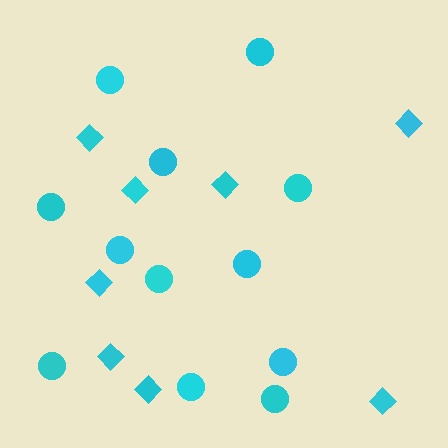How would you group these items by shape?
There are 2 groups: one group of circles (12) and one group of diamonds (8).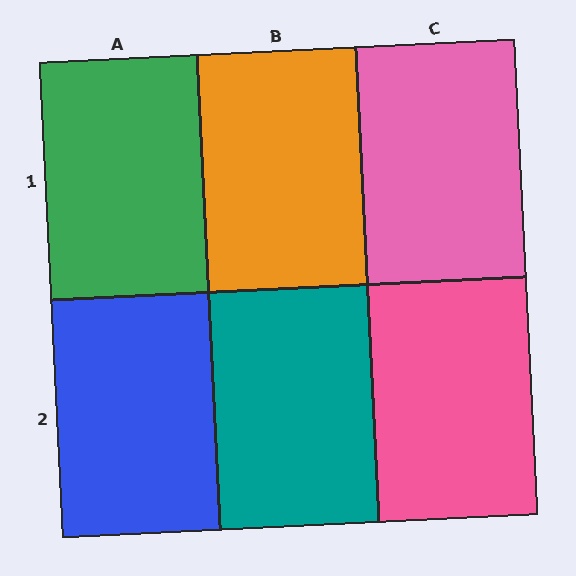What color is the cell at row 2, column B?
Teal.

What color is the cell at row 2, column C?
Pink.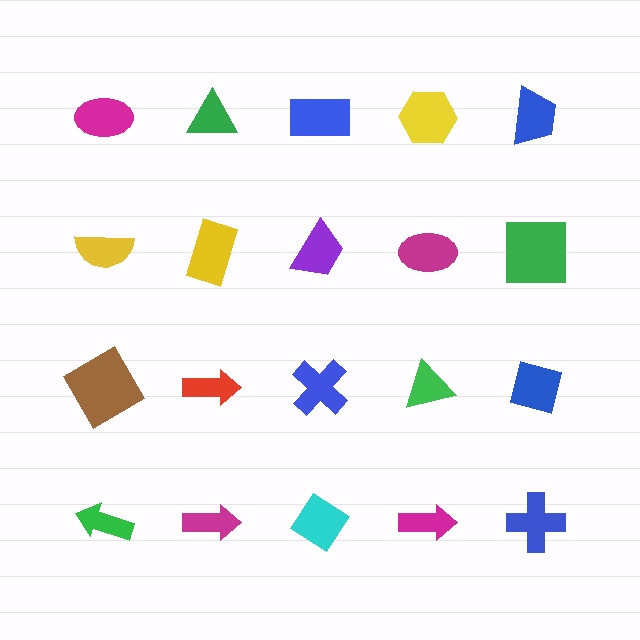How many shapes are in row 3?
5 shapes.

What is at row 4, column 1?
A green arrow.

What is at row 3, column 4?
A green triangle.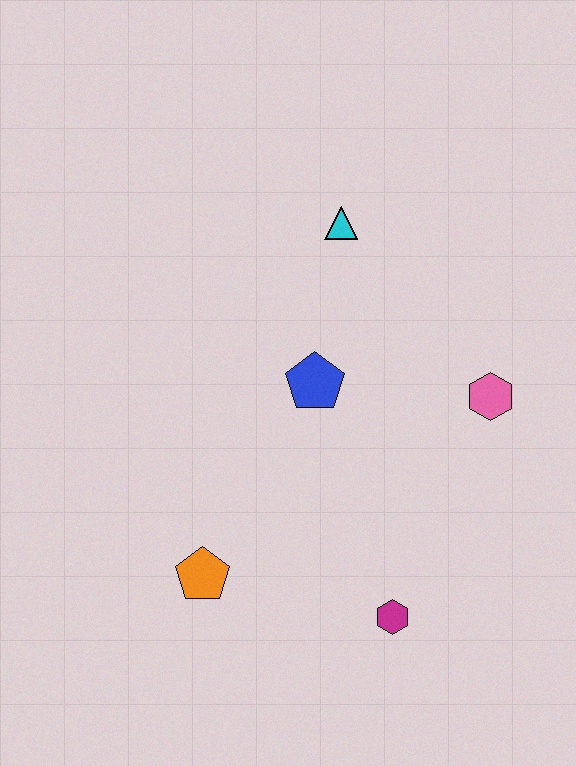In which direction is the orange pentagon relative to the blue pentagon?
The orange pentagon is below the blue pentagon.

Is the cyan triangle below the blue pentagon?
No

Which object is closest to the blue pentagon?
The cyan triangle is closest to the blue pentagon.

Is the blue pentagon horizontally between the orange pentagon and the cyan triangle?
Yes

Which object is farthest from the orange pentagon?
The cyan triangle is farthest from the orange pentagon.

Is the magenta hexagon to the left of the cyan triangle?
No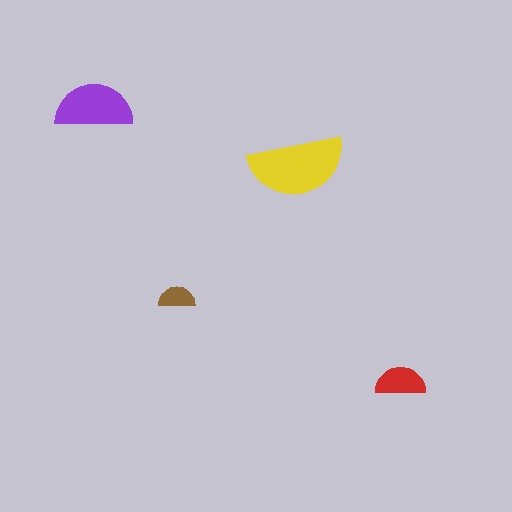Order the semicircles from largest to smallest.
the yellow one, the purple one, the red one, the brown one.